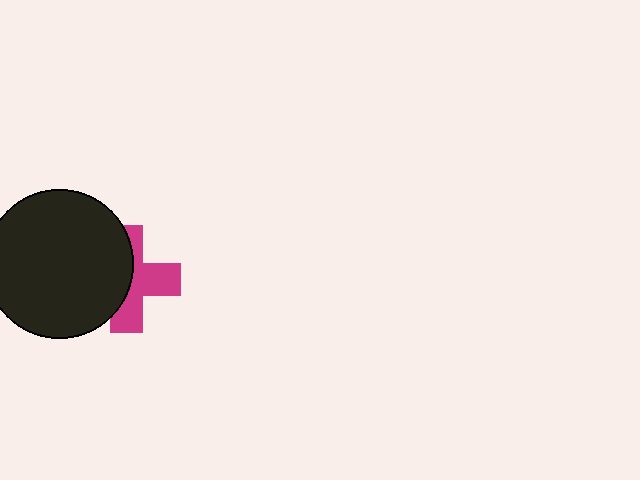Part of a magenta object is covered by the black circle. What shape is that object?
It is a cross.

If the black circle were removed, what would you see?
You would see the complete magenta cross.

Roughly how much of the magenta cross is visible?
About half of it is visible (roughly 52%).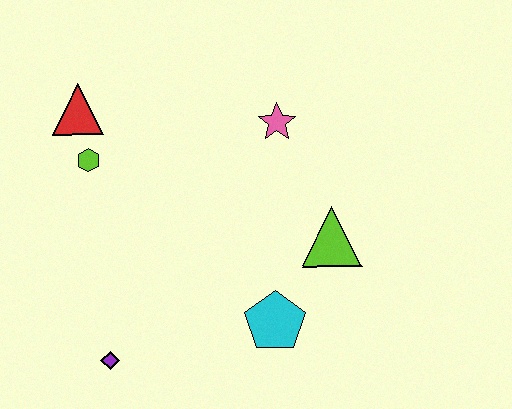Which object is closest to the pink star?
The lime triangle is closest to the pink star.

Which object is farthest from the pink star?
The purple diamond is farthest from the pink star.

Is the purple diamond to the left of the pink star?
Yes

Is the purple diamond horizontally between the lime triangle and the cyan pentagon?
No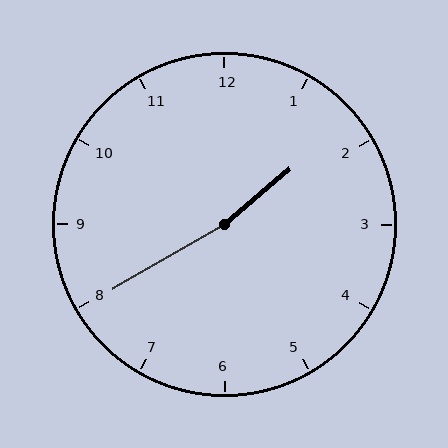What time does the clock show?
1:40.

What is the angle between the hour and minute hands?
Approximately 170 degrees.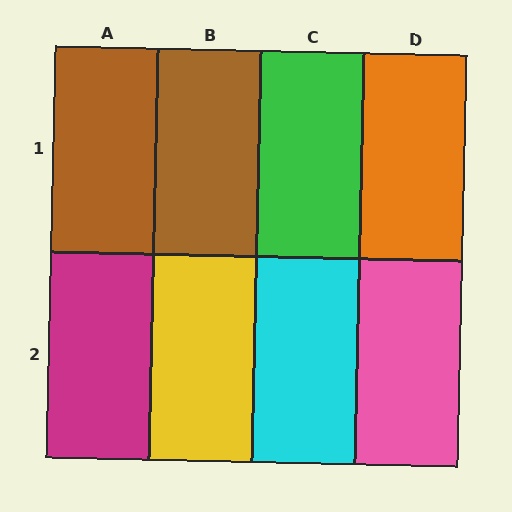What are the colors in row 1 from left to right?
Brown, brown, green, orange.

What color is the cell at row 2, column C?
Cyan.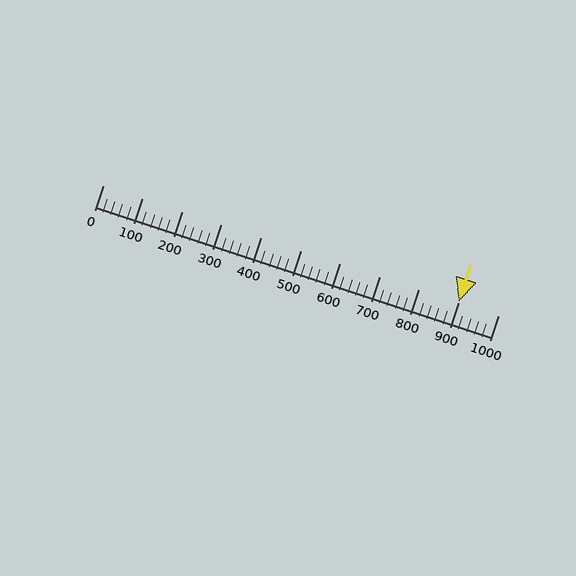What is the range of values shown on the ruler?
The ruler shows values from 0 to 1000.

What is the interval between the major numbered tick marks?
The major tick marks are spaced 100 units apart.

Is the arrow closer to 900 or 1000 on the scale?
The arrow is closer to 900.